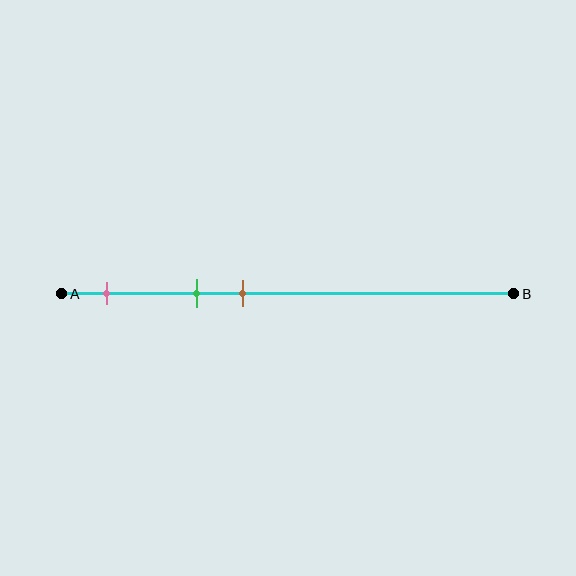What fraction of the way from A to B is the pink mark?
The pink mark is approximately 10% (0.1) of the way from A to B.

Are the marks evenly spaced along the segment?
Yes, the marks are approximately evenly spaced.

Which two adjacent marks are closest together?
The green and brown marks are the closest adjacent pair.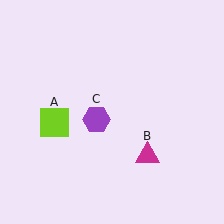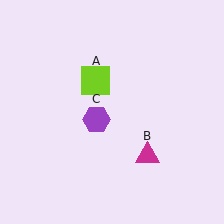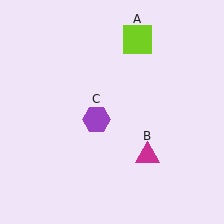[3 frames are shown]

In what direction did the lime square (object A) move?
The lime square (object A) moved up and to the right.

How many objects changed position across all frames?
1 object changed position: lime square (object A).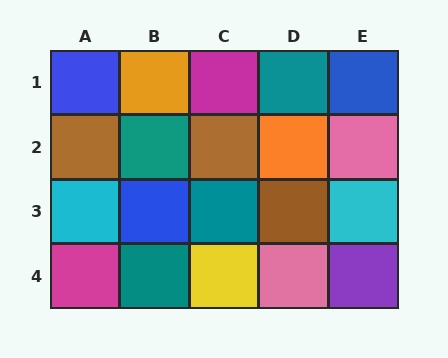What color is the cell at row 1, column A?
Blue.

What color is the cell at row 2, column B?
Teal.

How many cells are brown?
3 cells are brown.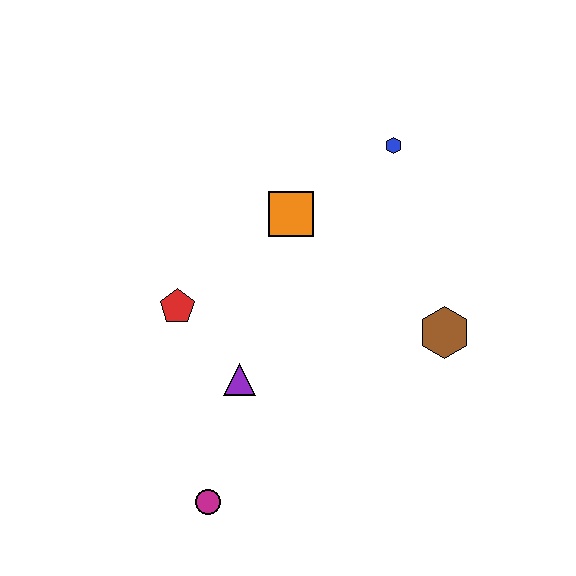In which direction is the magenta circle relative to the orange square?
The magenta circle is below the orange square.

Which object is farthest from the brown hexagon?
The magenta circle is farthest from the brown hexagon.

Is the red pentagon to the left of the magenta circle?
Yes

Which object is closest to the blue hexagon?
The orange square is closest to the blue hexagon.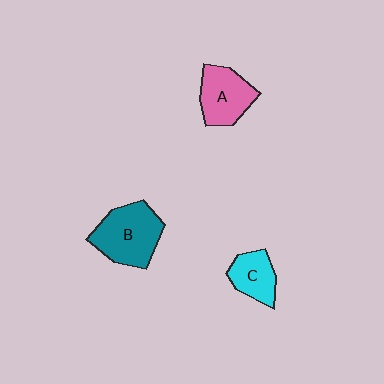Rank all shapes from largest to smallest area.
From largest to smallest: B (teal), A (pink), C (cyan).